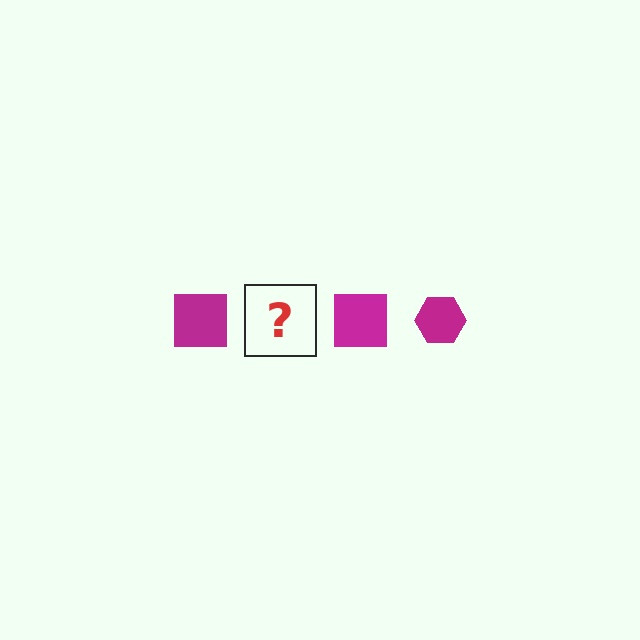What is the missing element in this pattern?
The missing element is a magenta hexagon.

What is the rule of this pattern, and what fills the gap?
The rule is that the pattern cycles through square, hexagon shapes in magenta. The gap should be filled with a magenta hexagon.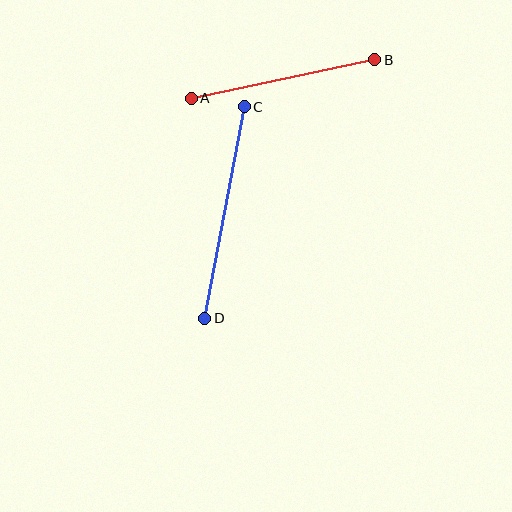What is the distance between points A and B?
The distance is approximately 187 pixels.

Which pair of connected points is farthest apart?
Points C and D are farthest apart.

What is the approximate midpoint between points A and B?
The midpoint is at approximately (283, 79) pixels.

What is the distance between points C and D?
The distance is approximately 215 pixels.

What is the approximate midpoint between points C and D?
The midpoint is at approximately (225, 213) pixels.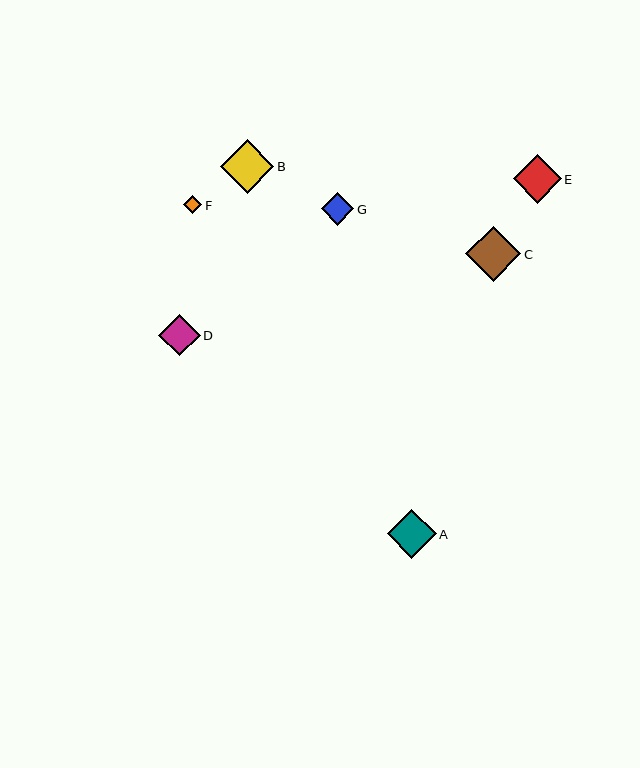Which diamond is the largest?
Diamond C is the largest with a size of approximately 55 pixels.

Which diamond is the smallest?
Diamond F is the smallest with a size of approximately 18 pixels.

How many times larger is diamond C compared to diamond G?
Diamond C is approximately 1.7 times the size of diamond G.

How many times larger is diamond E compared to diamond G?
Diamond E is approximately 1.5 times the size of diamond G.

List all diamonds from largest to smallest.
From largest to smallest: C, B, A, E, D, G, F.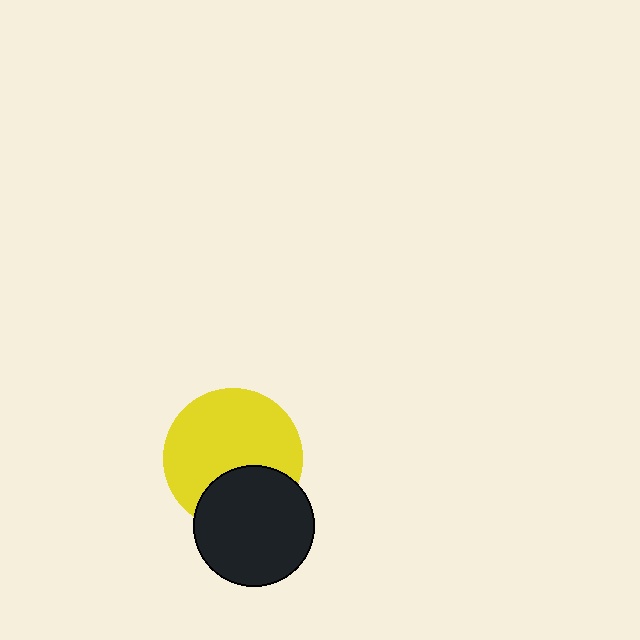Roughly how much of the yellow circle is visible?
Most of it is visible (roughly 70%).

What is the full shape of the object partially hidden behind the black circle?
The partially hidden object is a yellow circle.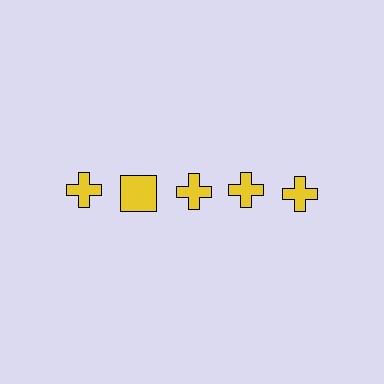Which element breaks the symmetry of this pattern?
The yellow square in the top row, second from left column breaks the symmetry. All other shapes are yellow crosses.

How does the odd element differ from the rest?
It has a different shape: square instead of cross.